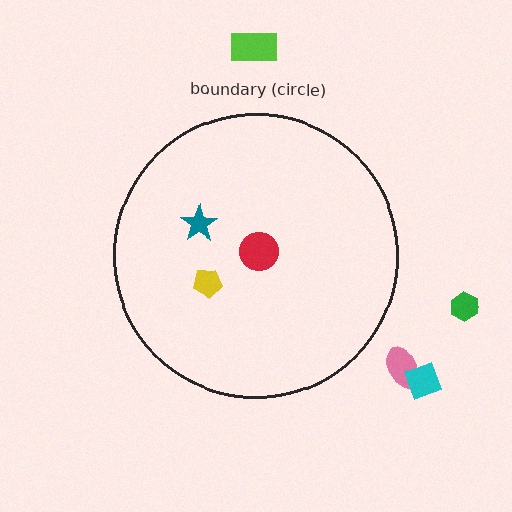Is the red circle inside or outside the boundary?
Inside.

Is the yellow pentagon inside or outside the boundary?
Inside.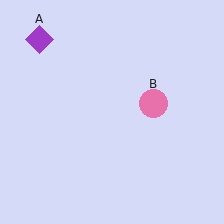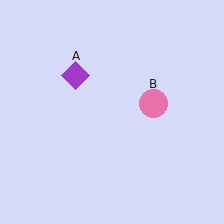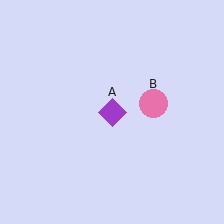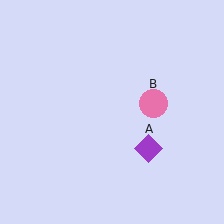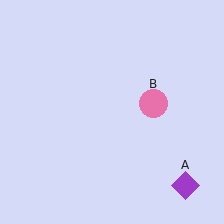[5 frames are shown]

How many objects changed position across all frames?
1 object changed position: purple diamond (object A).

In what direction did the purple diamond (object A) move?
The purple diamond (object A) moved down and to the right.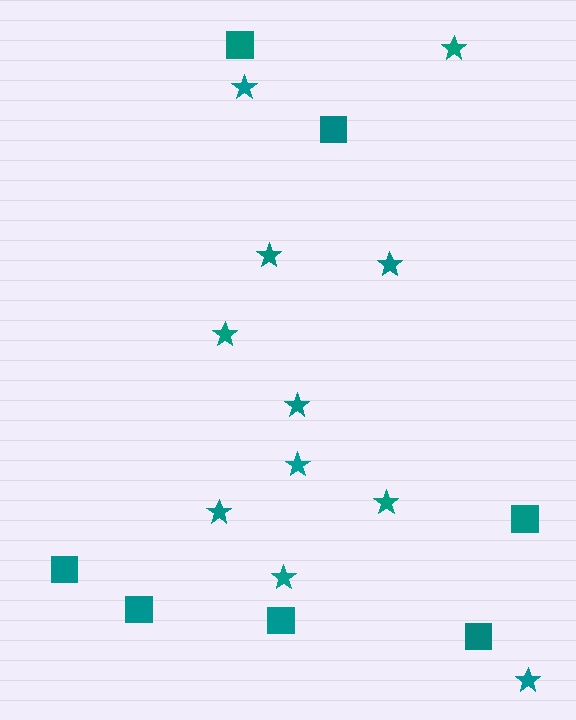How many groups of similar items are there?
There are 2 groups: one group of stars (11) and one group of squares (7).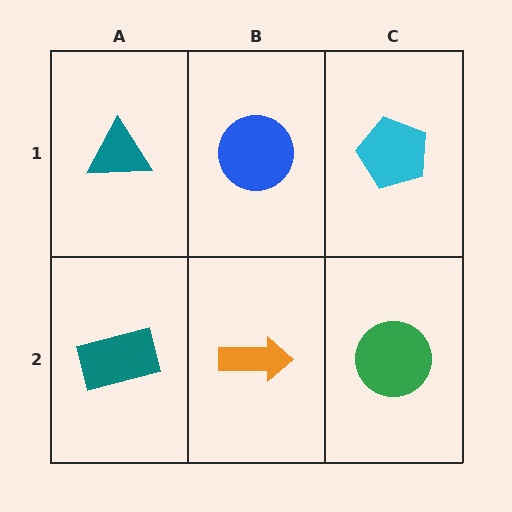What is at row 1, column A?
A teal triangle.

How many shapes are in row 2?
3 shapes.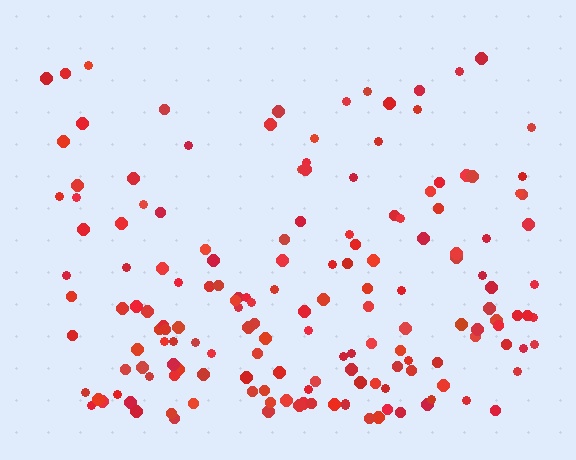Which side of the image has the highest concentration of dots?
The bottom.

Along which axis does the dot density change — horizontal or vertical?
Vertical.